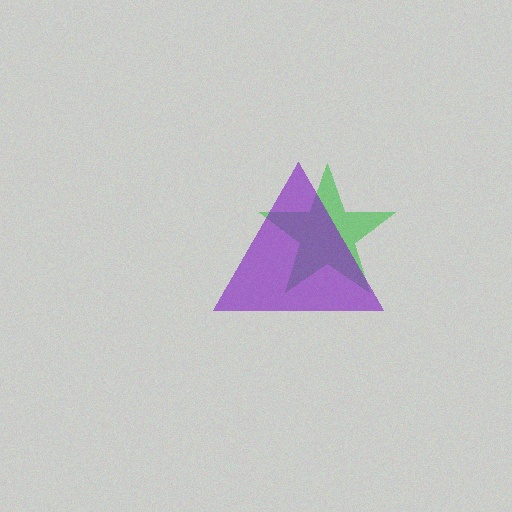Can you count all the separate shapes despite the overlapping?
Yes, there are 2 separate shapes.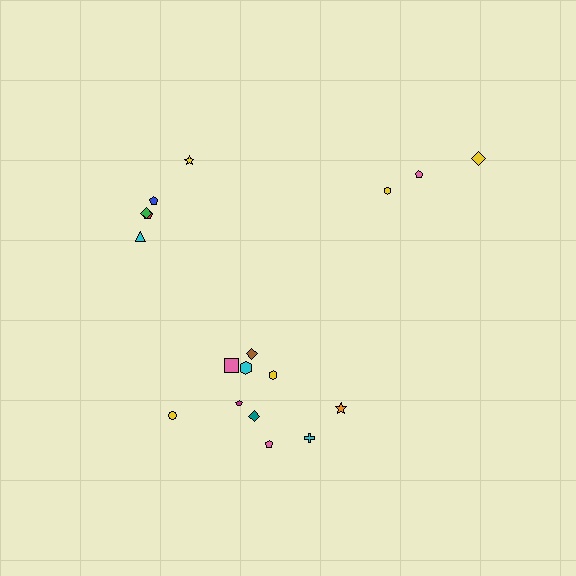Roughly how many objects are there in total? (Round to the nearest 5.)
Roughly 20 objects in total.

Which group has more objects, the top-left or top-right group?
The top-left group.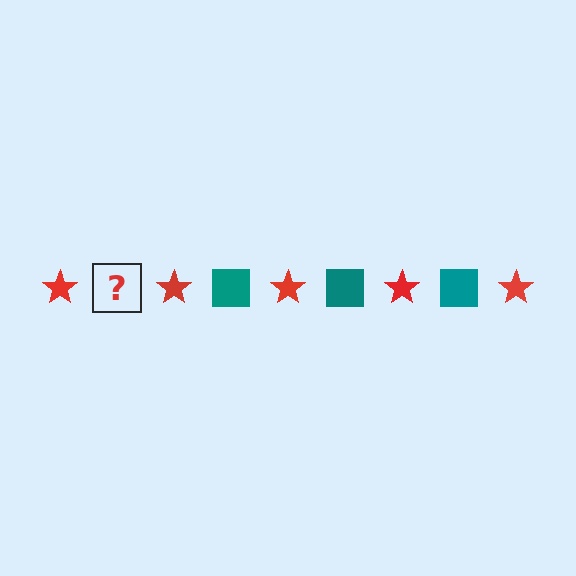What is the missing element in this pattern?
The missing element is a teal square.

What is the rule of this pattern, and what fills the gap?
The rule is that the pattern alternates between red star and teal square. The gap should be filled with a teal square.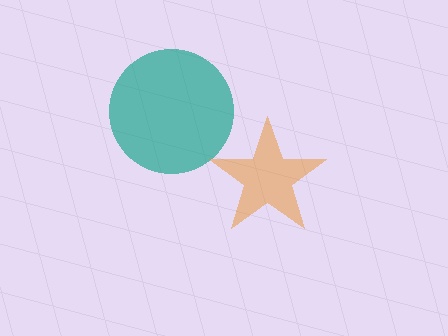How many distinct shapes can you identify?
There are 2 distinct shapes: a teal circle, an orange star.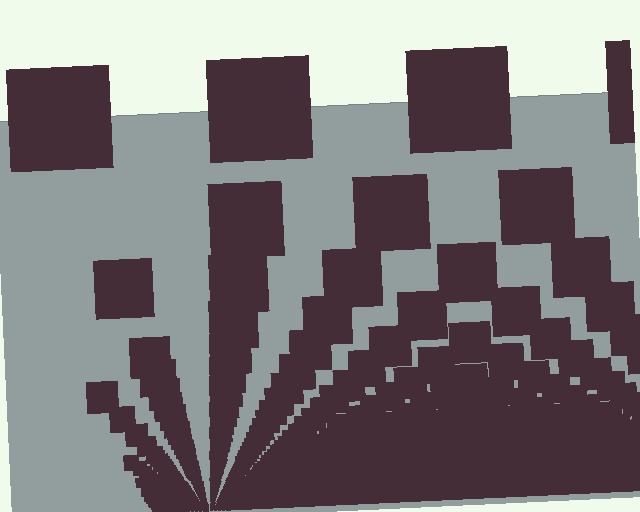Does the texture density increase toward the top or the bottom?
Density increases toward the bottom.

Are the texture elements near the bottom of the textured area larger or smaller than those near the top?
Smaller. The gradient is inverted — elements near the bottom are smaller and denser.